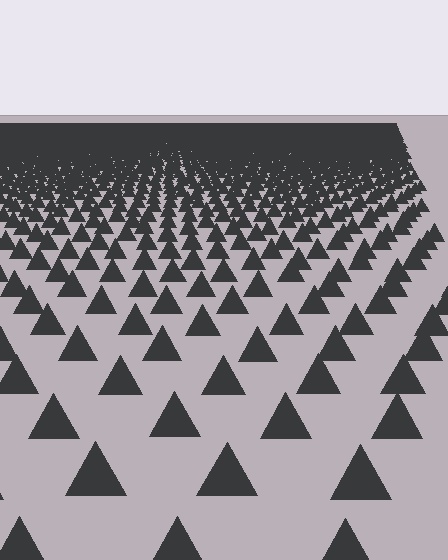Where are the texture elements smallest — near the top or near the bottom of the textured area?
Near the top.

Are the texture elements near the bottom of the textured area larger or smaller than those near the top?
Larger. Near the bottom, elements are closer to the viewer and appear at a bigger on-screen size.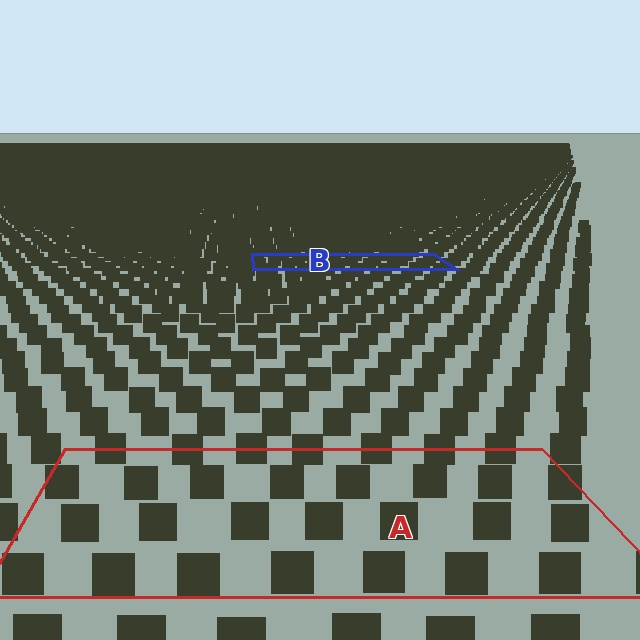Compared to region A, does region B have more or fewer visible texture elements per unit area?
Region B has more texture elements per unit area — they are packed more densely because it is farther away.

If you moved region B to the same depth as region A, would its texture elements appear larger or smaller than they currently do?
They would appear larger. At a closer depth, the same texture elements are projected at a bigger on-screen size.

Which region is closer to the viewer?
Region A is closer. The texture elements there are larger and more spread out.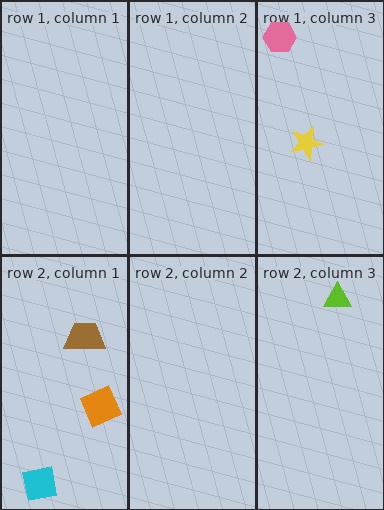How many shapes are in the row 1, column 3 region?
2.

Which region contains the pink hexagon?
The row 1, column 3 region.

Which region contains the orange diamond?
The row 2, column 1 region.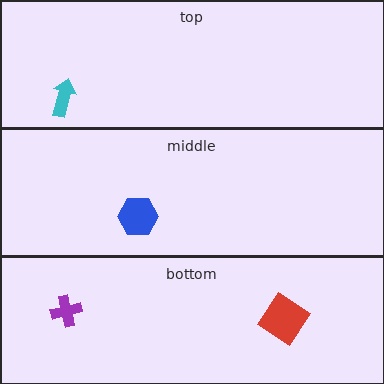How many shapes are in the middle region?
1.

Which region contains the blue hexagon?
The middle region.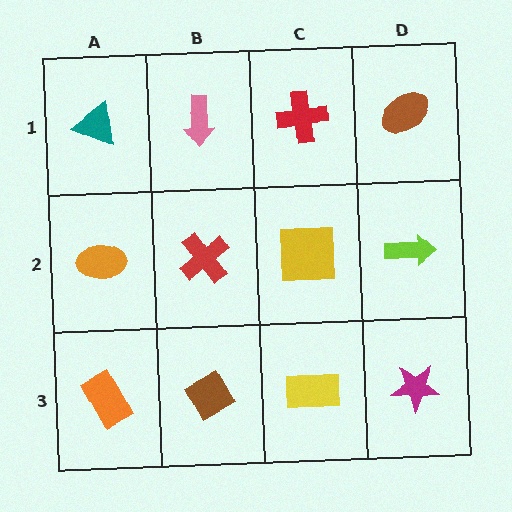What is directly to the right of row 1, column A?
A pink arrow.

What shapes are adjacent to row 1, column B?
A red cross (row 2, column B), a teal triangle (row 1, column A), a red cross (row 1, column C).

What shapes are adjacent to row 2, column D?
A brown ellipse (row 1, column D), a magenta star (row 3, column D), a yellow square (row 2, column C).